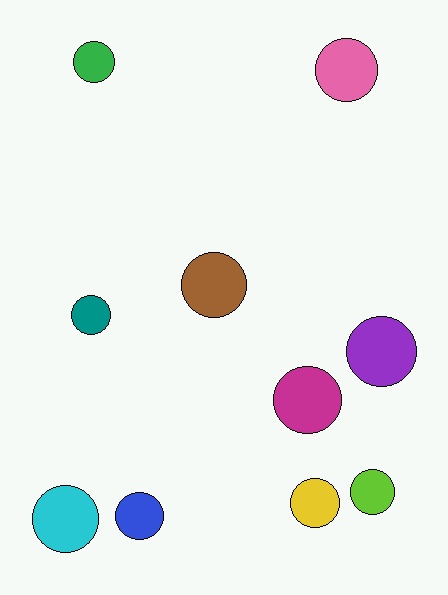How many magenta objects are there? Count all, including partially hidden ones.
There is 1 magenta object.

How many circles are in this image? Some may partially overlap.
There are 10 circles.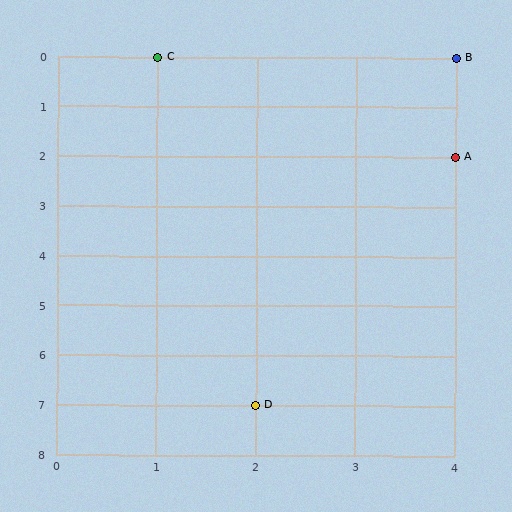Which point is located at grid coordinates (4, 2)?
Point A is at (4, 2).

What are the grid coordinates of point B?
Point B is at grid coordinates (4, 0).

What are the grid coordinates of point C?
Point C is at grid coordinates (1, 0).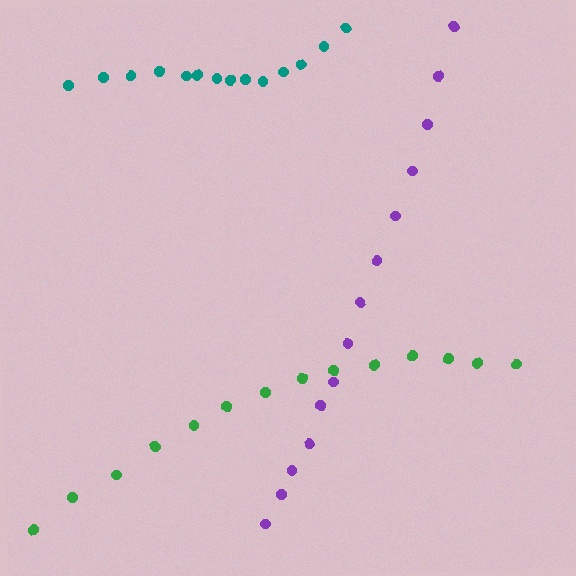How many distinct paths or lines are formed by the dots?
There are 3 distinct paths.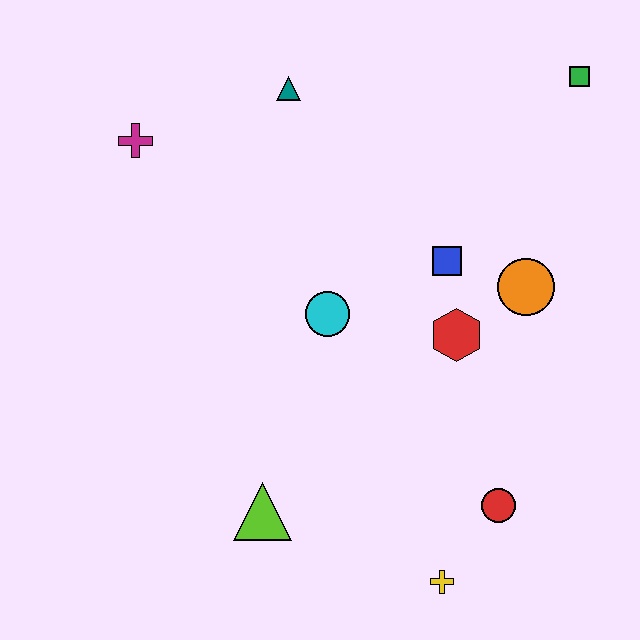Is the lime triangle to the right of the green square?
No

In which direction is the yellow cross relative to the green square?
The yellow cross is below the green square.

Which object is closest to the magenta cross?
The teal triangle is closest to the magenta cross.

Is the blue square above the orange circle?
Yes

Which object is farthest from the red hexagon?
The magenta cross is farthest from the red hexagon.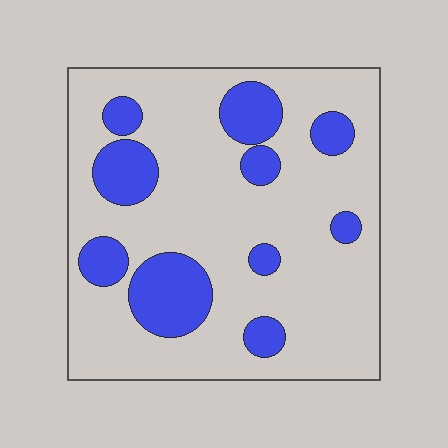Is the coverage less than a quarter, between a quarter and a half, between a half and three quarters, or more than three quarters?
Less than a quarter.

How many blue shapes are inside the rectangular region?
10.